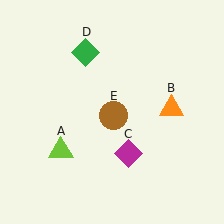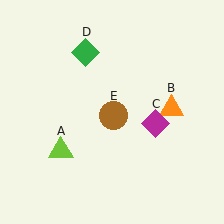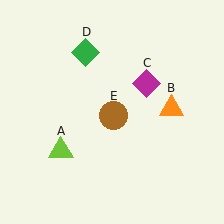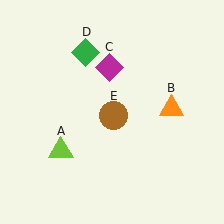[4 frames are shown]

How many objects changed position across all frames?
1 object changed position: magenta diamond (object C).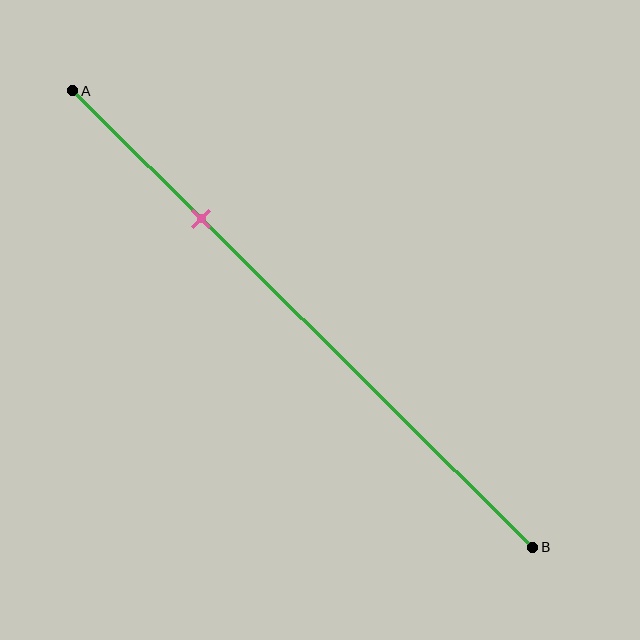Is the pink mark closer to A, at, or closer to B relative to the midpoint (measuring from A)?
The pink mark is closer to point A than the midpoint of segment AB.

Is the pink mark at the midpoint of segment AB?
No, the mark is at about 30% from A, not at the 50% midpoint.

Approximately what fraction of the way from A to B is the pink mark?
The pink mark is approximately 30% of the way from A to B.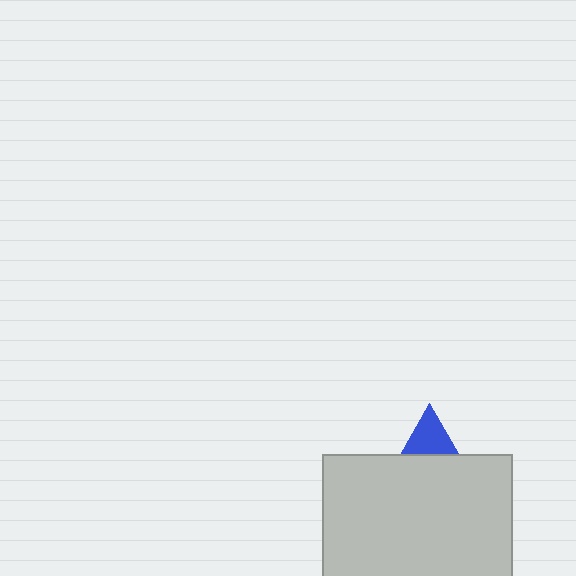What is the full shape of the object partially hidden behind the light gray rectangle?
The partially hidden object is a blue triangle.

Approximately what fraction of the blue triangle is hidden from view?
Roughly 64% of the blue triangle is hidden behind the light gray rectangle.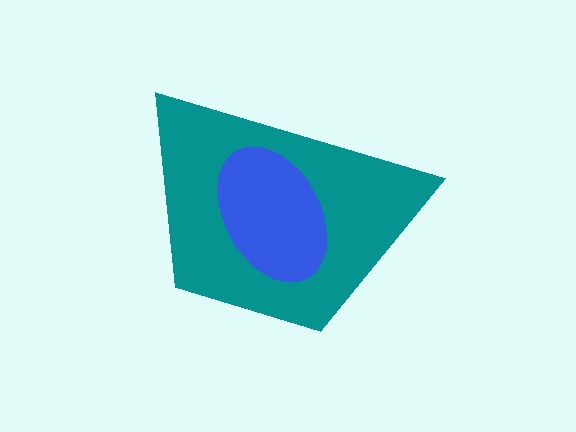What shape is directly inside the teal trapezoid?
The blue ellipse.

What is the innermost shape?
The blue ellipse.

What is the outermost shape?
The teal trapezoid.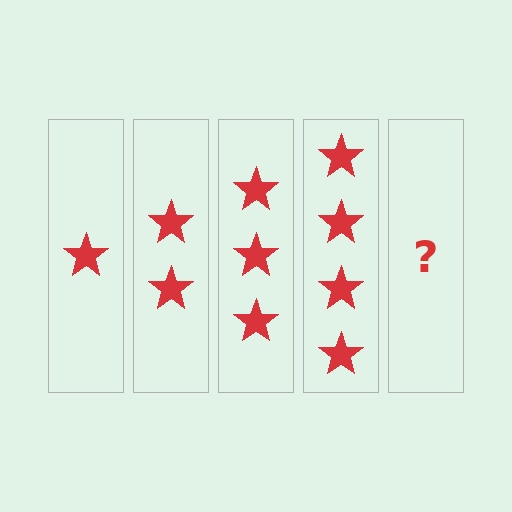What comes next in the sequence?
The next element should be 5 stars.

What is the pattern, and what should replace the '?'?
The pattern is that each step adds one more star. The '?' should be 5 stars.